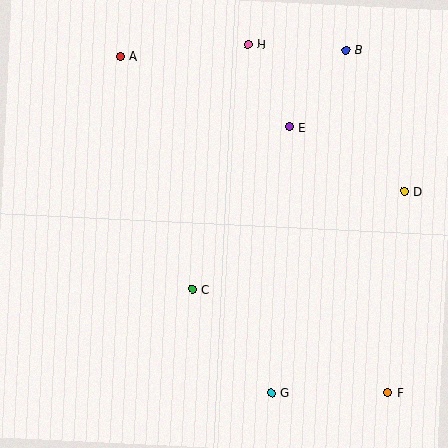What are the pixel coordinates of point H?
Point H is at (248, 44).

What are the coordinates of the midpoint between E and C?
The midpoint between E and C is at (241, 208).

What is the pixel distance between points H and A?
The distance between H and A is 128 pixels.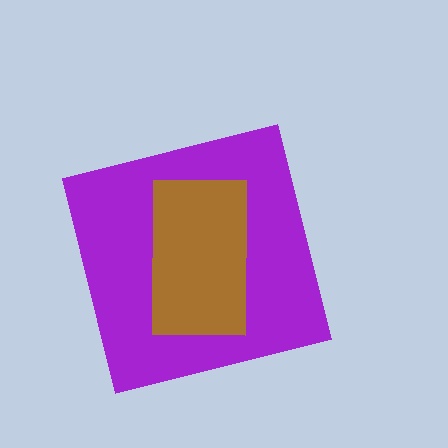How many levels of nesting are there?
2.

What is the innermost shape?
The brown rectangle.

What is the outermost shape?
The purple square.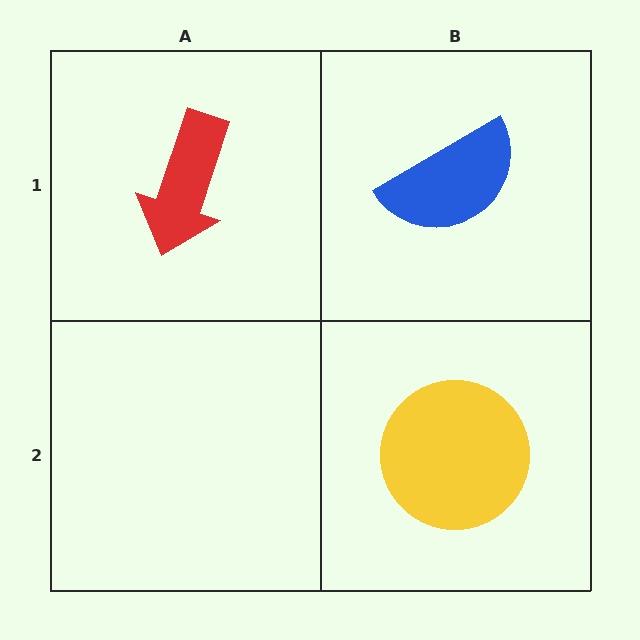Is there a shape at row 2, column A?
No, that cell is empty.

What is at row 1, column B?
A blue semicircle.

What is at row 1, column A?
A red arrow.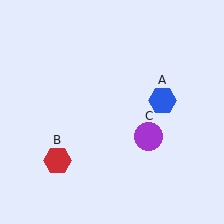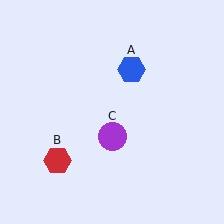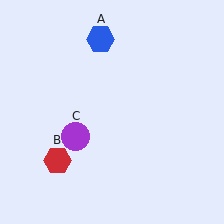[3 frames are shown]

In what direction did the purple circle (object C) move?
The purple circle (object C) moved left.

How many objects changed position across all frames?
2 objects changed position: blue hexagon (object A), purple circle (object C).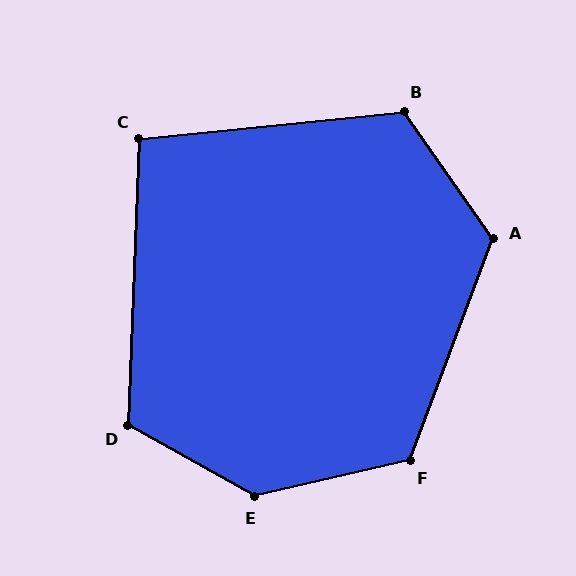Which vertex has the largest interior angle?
E, at approximately 138 degrees.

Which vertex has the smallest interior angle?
C, at approximately 98 degrees.